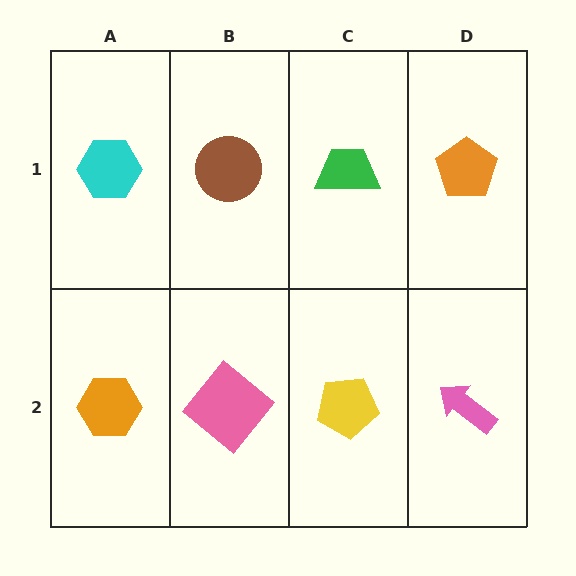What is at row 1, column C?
A green trapezoid.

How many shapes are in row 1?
4 shapes.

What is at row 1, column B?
A brown circle.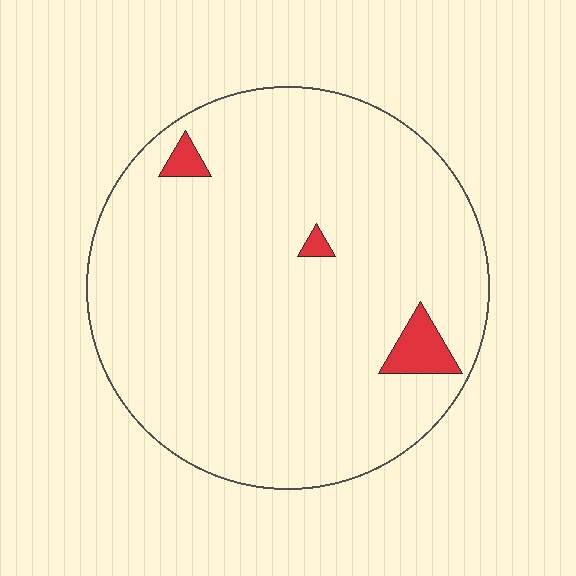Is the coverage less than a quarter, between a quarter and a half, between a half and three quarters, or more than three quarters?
Less than a quarter.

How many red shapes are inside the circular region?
3.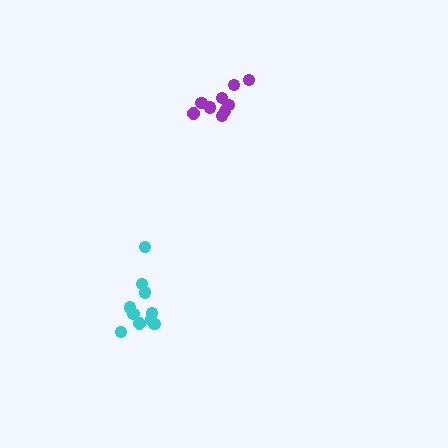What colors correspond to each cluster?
The clusters are colored: purple, cyan.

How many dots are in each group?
Group 1: 9 dots, Group 2: 10 dots (19 total).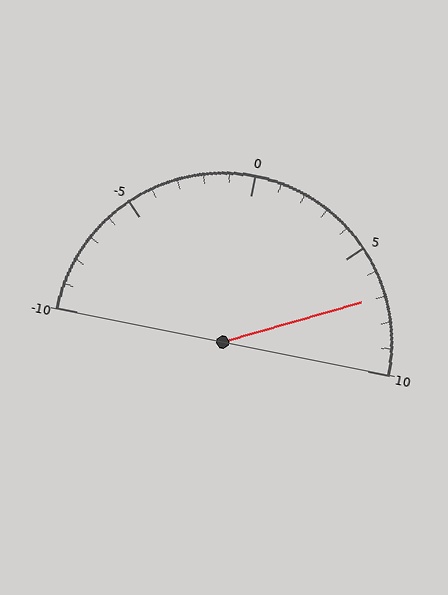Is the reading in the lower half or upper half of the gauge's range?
The reading is in the upper half of the range (-10 to 10).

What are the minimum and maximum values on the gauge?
The gauge ranges from -10 to 10.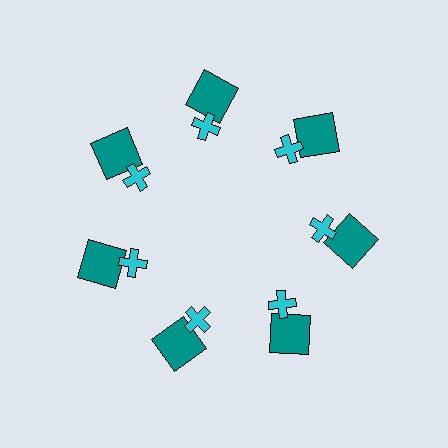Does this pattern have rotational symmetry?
Yes, this pattern has 7-fold rotational symmetry. It looks the same after rotating 51 degrees around the center.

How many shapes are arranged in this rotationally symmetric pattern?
There are 14 shapes, arranged in 7 groups of 2.